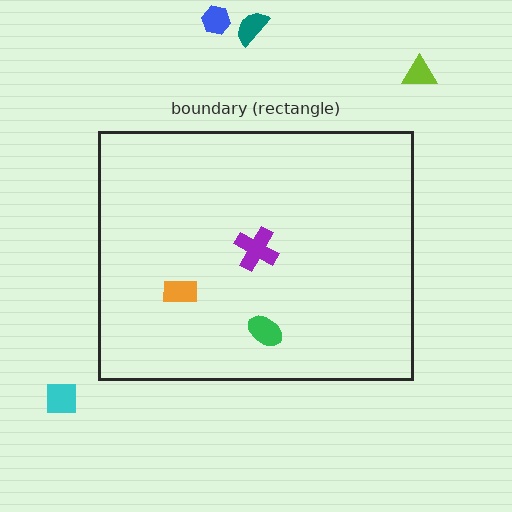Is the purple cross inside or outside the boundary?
Inside.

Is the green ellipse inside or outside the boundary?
Inside.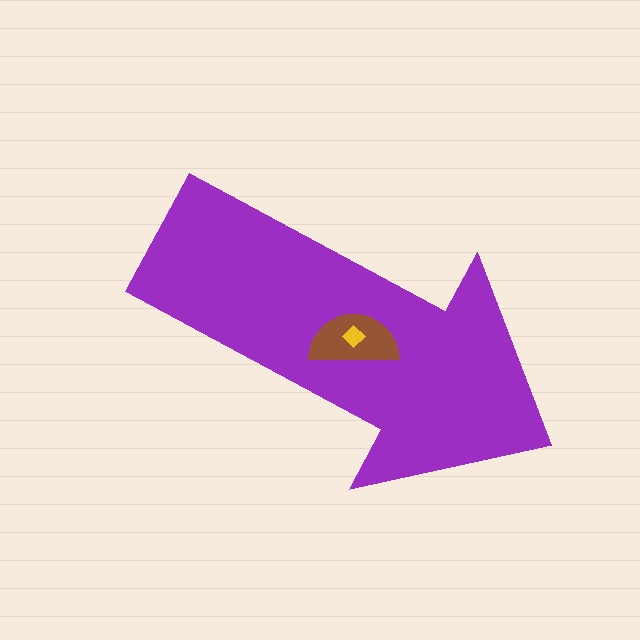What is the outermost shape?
The purple arrow.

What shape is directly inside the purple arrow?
The brown semicircle.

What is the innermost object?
The yellow diamond.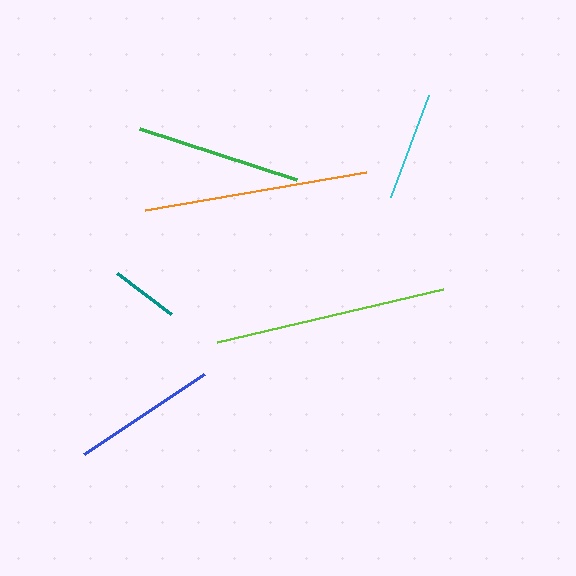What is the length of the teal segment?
The teal segment is approximately 67 pixels long.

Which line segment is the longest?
The lime line is the longest at approximately 231 pixels.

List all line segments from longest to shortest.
From longest to shortest: lime, orange, green, blue, cyan, teal.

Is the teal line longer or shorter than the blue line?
The blue line is longer than the teal line.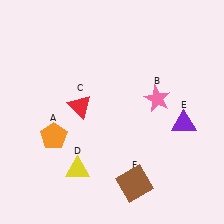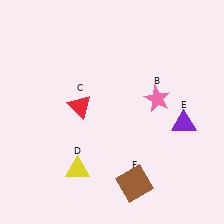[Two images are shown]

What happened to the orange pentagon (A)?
The orange pentagon (A) was removed in Image 2. It was in the bottom-left area of Image 1.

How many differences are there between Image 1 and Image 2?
There is 1 difference between the two images.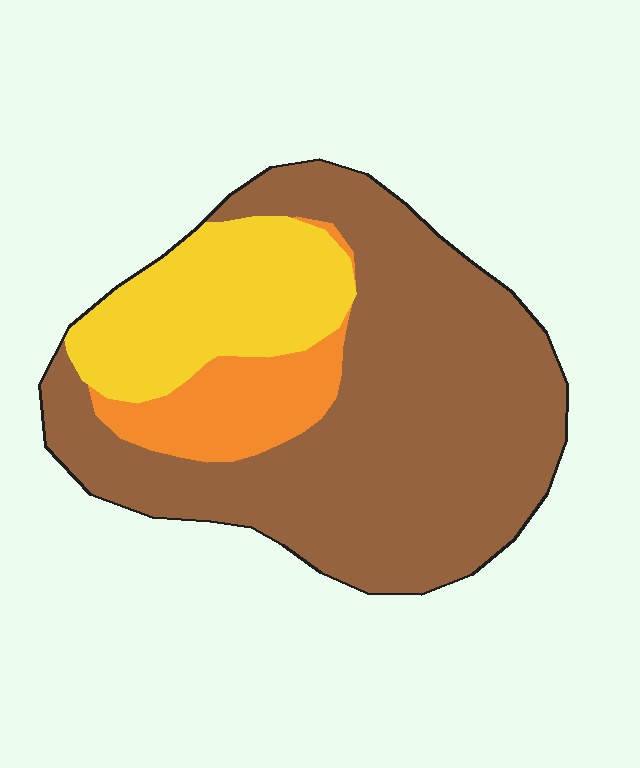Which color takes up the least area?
Orange, at roughly 10%.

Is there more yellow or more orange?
Yellow.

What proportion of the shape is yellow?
Yellow takes up about one fifth (1/5) of the shape.